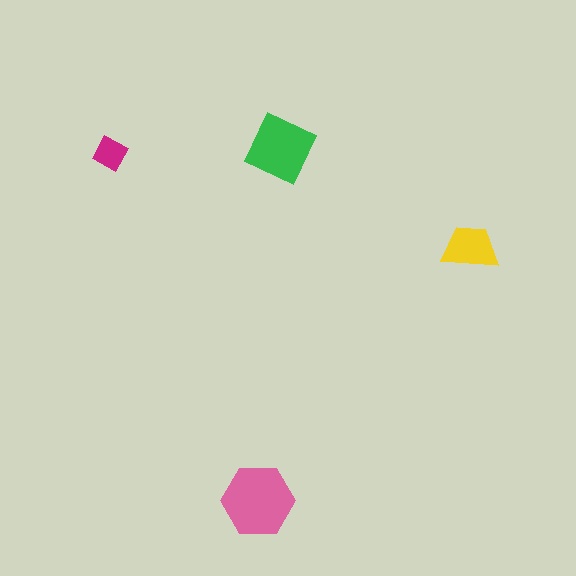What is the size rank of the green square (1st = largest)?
2nd.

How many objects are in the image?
There are 4 objects in the image.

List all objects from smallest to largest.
The magenta diamond, the yellow trapezoid, the green square, the pink hexagon.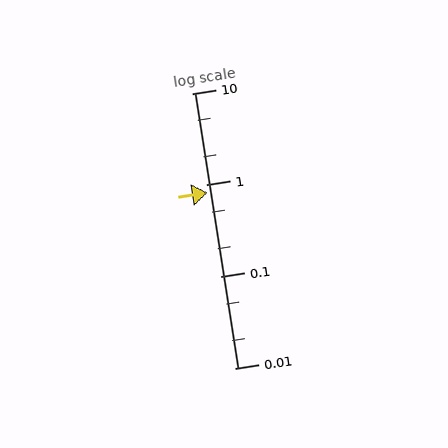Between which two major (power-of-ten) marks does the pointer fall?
The pointer is between 0.1 and 1.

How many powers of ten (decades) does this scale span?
The scale spans 3 decades, from 0.01 to 10.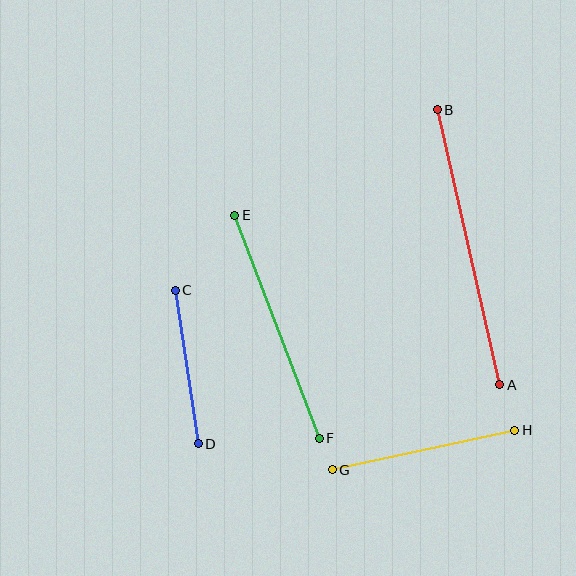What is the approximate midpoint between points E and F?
The midpoint is at approximately (277, 327) pixels.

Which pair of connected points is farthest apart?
Points A and B are farthest apart.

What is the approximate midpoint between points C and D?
The midpoint is at approximately (187, 367) pixels.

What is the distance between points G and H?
The distance is approximately 187 pixels.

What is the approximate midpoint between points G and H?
The midpoint is at approximately (424, 450) pixels.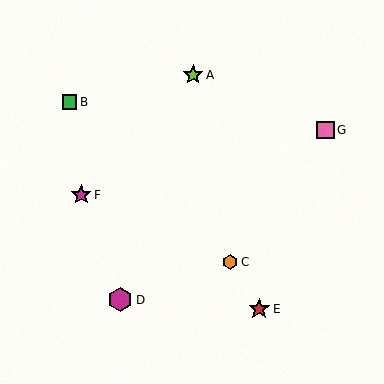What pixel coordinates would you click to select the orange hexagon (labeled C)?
Click at (230, 262) to select the orange hexagon C.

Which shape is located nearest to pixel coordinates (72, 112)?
The green square (labeled B) at (70, 102) is nearest to that location.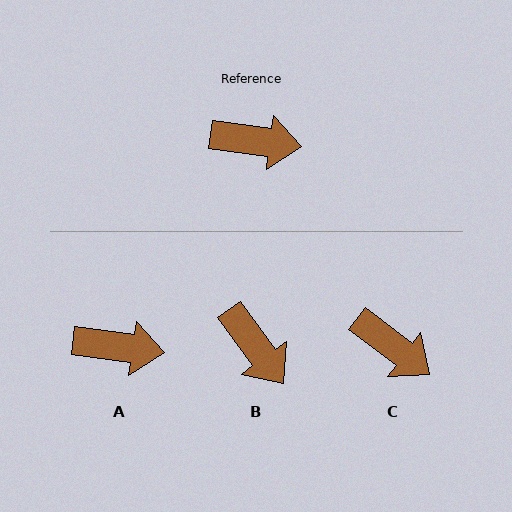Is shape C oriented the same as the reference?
No, it is off by about 29 degrees.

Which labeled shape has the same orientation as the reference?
A.